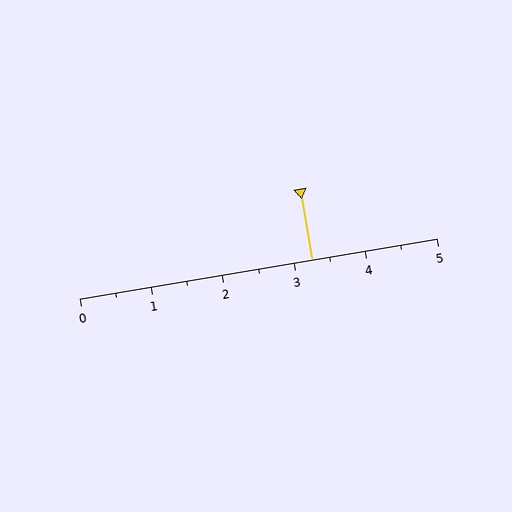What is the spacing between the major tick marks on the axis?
The major ticks are spaced 1 apart.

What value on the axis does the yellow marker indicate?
The marker indicates approximately 3.2.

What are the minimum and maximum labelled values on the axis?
The axis runs from 0 to 5.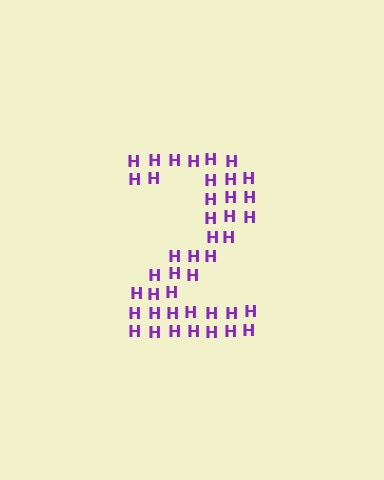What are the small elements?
The small elements are letter H's.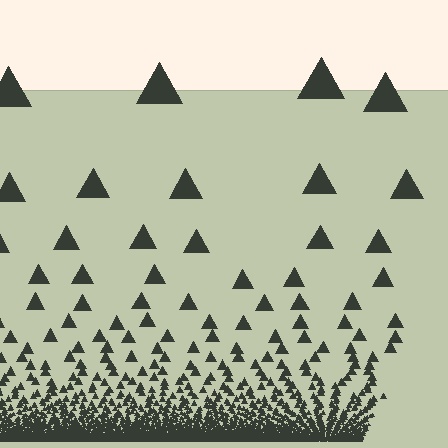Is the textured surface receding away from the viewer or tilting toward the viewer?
The surface appears to tilt toward the viewer. Texture elements get larger and sparser toward the top.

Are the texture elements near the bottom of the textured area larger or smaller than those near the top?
Smaller. The gradient is inverted — elements near the bottom are smaller and denser.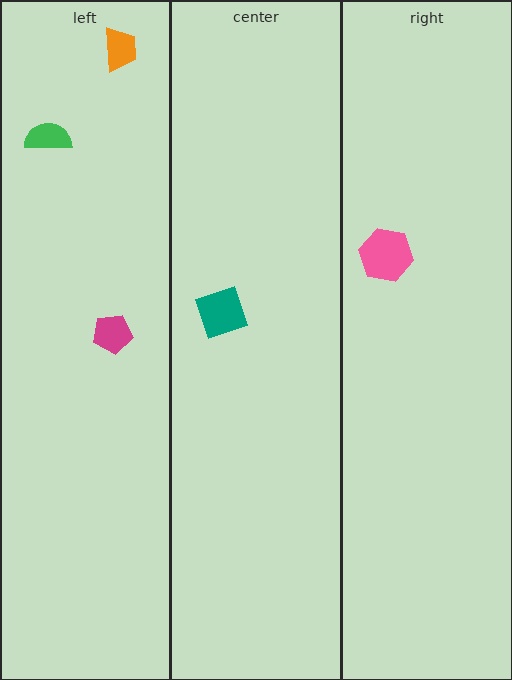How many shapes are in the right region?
1.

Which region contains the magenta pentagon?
The left region.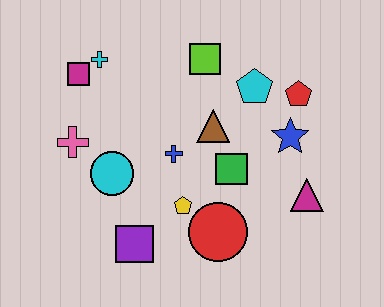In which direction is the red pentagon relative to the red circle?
The red pentagon is above the red circle.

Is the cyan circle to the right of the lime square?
No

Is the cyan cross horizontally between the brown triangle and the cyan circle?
No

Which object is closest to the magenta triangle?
The blue star is closest to the magenta triangle.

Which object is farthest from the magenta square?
The magenta triangle is farthest from the magenta square.